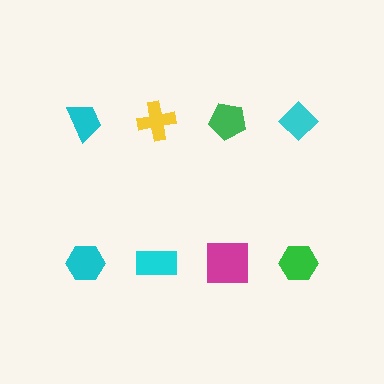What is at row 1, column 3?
A green pentagon.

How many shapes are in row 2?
4 shapes.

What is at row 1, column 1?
A cyan trapezoid.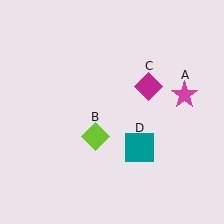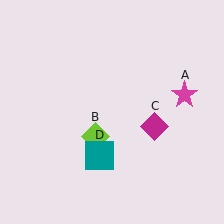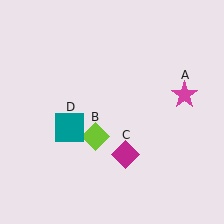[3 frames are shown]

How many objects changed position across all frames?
2 objects changed position: magenta diamond (object C), teal square (object D).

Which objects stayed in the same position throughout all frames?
Magenta star (object A) and lime diamond (object B) remained stationary.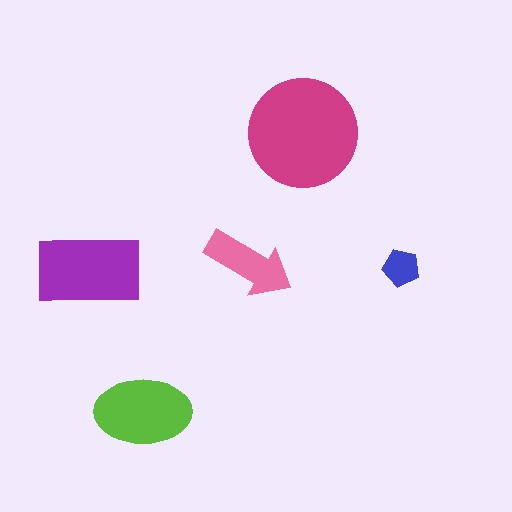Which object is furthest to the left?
The purple rectangle is leftmost.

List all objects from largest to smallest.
The magenta circle, the purple rectangle, the lime ellipse, the pink arrow, the blue pentagon.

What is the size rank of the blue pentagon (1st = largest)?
5th.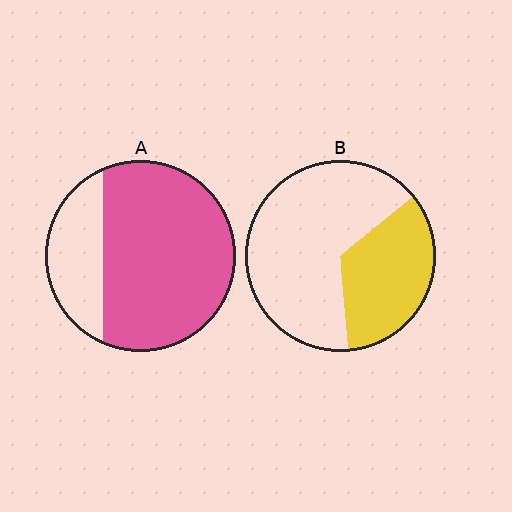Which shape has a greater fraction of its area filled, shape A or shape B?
Shape A.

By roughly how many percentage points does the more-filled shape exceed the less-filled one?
By roughly 40 percentage points (A over B).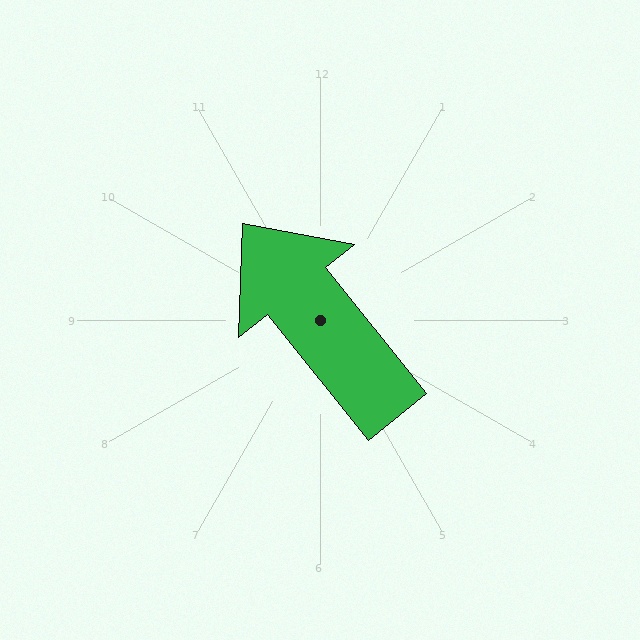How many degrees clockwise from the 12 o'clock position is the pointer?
Approximately 321 degrees.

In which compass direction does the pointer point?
Northwest.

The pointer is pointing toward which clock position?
Roughly 11 o'clock.